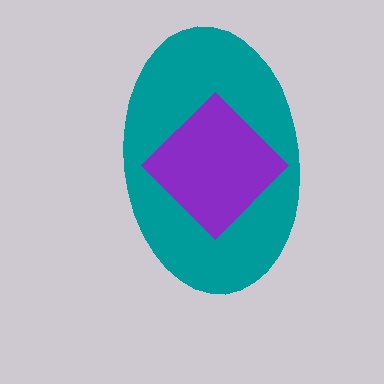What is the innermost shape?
The purple diamond.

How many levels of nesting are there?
2.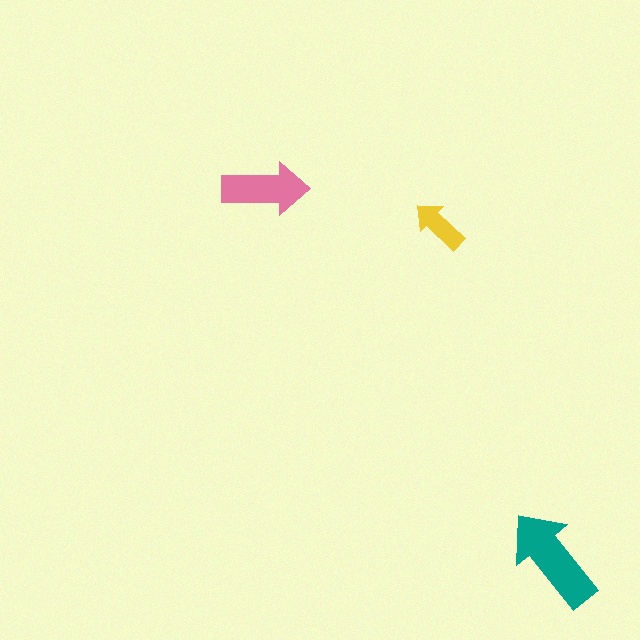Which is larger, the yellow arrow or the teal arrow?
The teal one.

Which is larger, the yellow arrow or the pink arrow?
The pink one.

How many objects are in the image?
There are 3 objects in the image.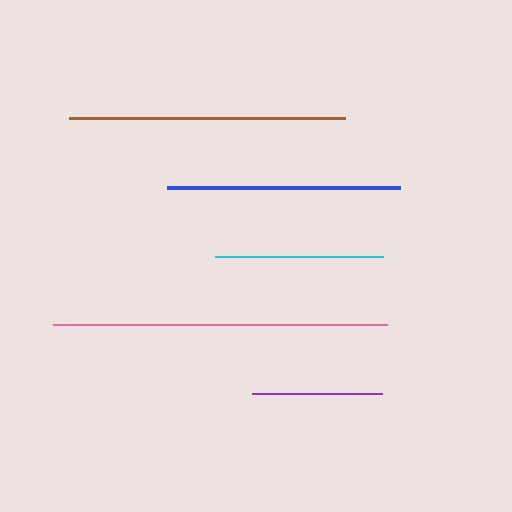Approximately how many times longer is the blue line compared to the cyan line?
The blue line is approximately 1.4 times the length of the cyan line.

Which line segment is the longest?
The pink line is the longest at approximately 334 pixels.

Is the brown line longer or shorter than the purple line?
The brown line is longer than the purple line.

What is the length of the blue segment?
The blue segment is approximately 233 pixels long.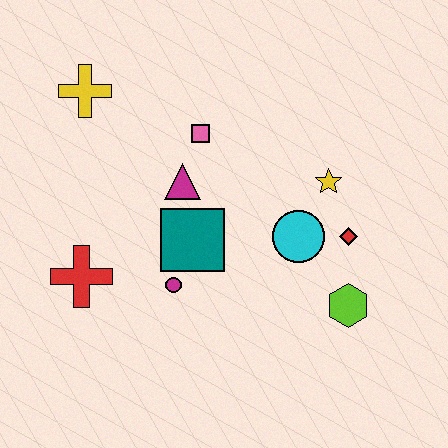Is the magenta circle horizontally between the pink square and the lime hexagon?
No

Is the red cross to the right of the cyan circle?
No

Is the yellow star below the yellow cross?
Yes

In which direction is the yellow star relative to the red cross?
The yellow star is to the right of the red cross.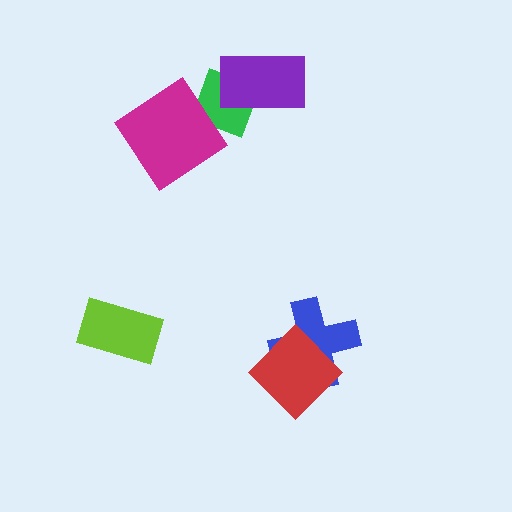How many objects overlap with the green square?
1 object overlaps with the green square.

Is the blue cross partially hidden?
Yes, it is partially covered by another shape.